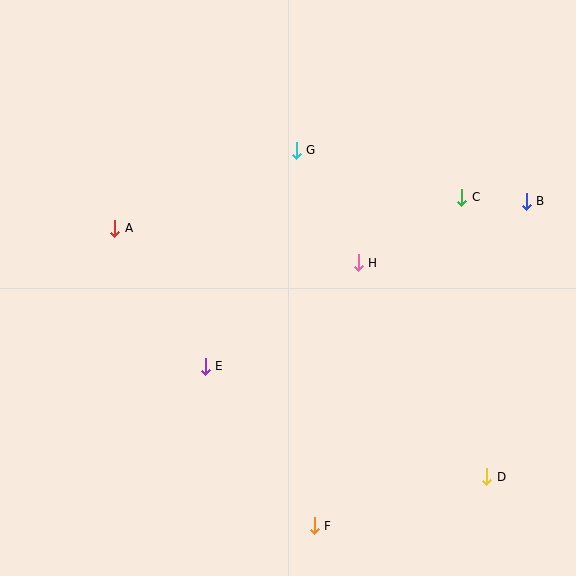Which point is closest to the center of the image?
Point H at (358, 263) is closest to the center.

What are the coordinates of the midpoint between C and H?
The midpoint between C and H is at (410, 230).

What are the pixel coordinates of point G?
Point G is at (296, 150).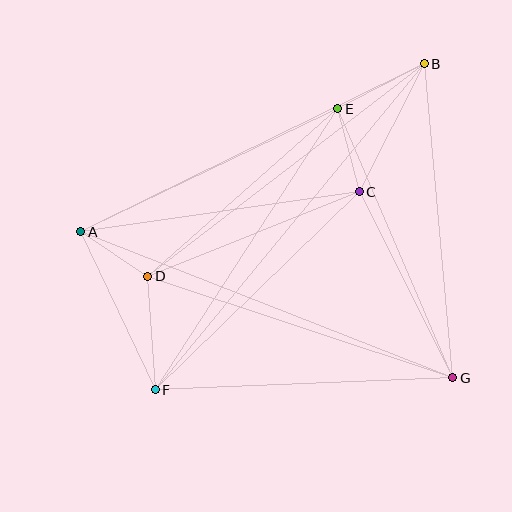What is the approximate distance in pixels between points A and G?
The distance between A and G is approximately 400 pixels.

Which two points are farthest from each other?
Points B and F are farthest from each other.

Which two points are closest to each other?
Points A and D are closest to each other.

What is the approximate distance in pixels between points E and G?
The distance between E and G is approximately 292 pixels.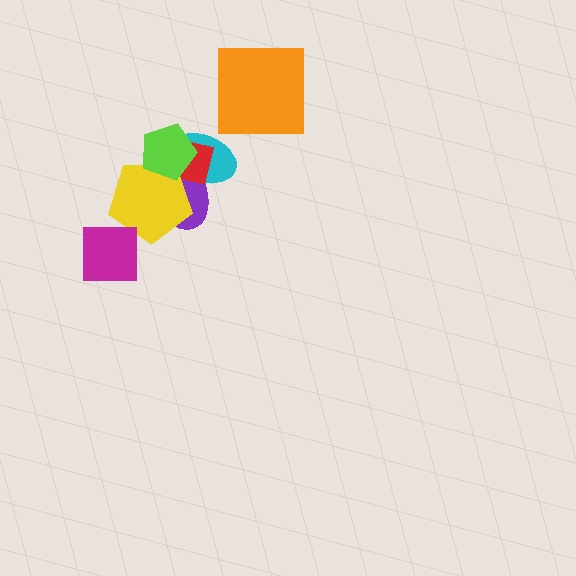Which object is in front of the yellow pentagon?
The lime pentagon is in front of the yellow pentagon.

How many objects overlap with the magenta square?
0 objects overlap with the magenta square.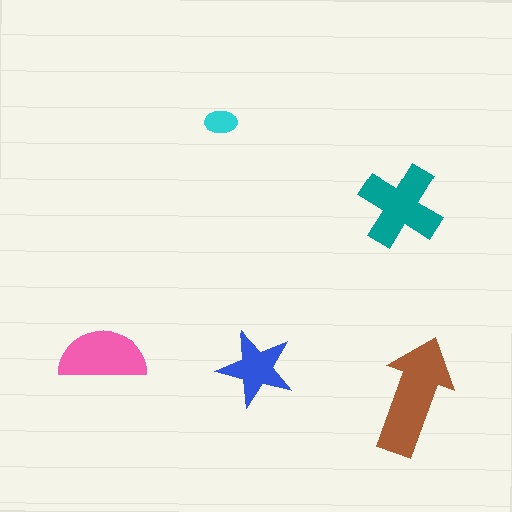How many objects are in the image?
There are 5 objects in the image.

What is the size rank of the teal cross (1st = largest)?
2nd.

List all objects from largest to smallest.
The brown arrow, the teal cross, the pink semicircle, the blue star, the cyan ellipse.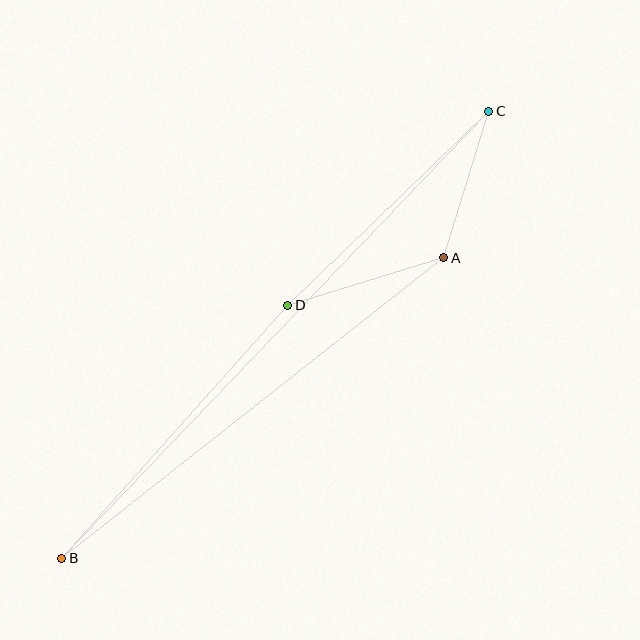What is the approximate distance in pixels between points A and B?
The distance between A and B is approximately 486 pixels.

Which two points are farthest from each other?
Points B and C are farthest from each other.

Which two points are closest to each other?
Points A and C are closest to each other.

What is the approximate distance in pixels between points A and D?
The distance between A and D is approximately 163 pixels.